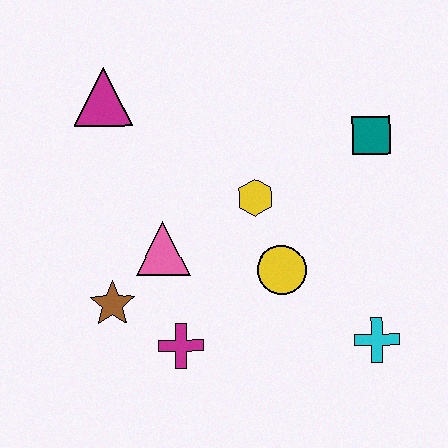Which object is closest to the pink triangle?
The brown star is closest to the pink triangle.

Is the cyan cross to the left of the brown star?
No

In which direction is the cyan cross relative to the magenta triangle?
The cyan cross is to the right of the magenta triangle.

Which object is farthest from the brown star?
The teal square is farthest from the brown star.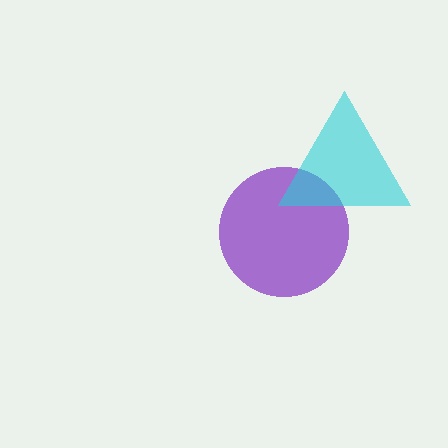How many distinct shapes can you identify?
There are 2 distinct shapes: a purple circle, a cyan triangle.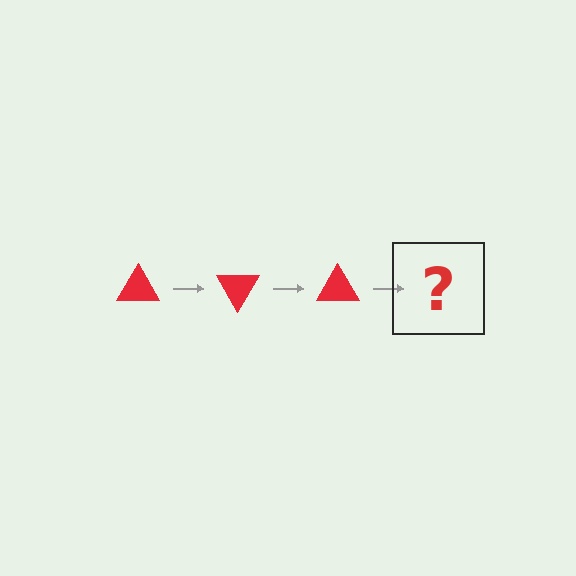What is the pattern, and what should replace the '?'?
The pattern is that the triangle rotates 60 degrees each step. The '?' should be a red triangle rotated 180 degrees.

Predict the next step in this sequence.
The next step is a red triangle rotated 180 degrees.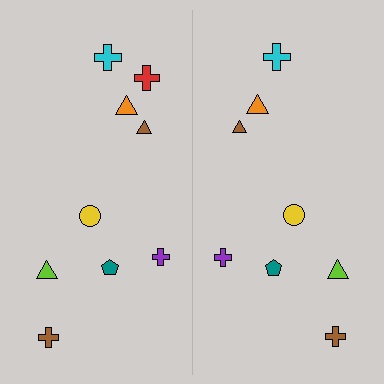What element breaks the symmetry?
A red cross is missing from the right side.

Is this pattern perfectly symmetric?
No, the pattern is not perfectly symmetric. A red cross is missing from the right side.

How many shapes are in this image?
There are 17 shapes in this image.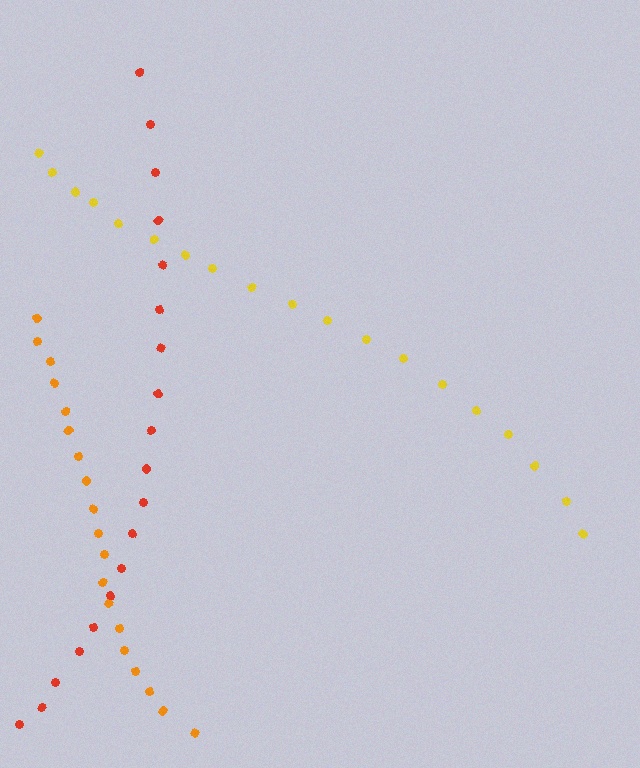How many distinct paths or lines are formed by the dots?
There are 3 distinct paths.